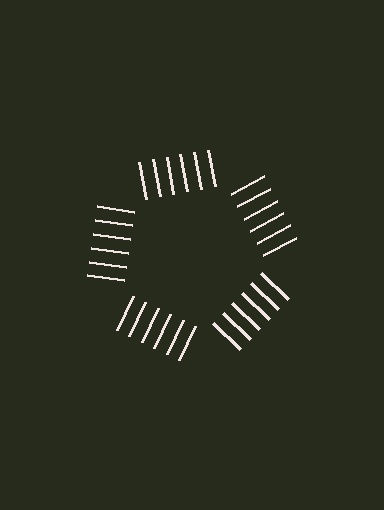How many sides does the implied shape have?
5 sides — the line-ends trace a pentagon.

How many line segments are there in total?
30 — 6 along each of the 5 edges.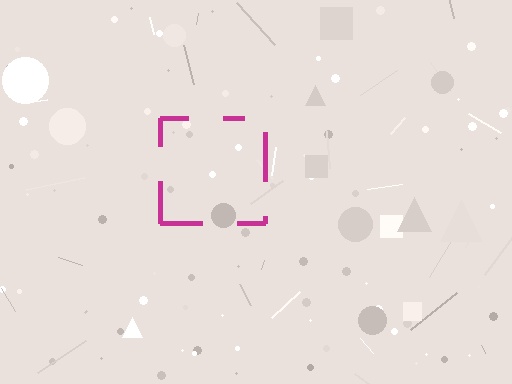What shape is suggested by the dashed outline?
The dashed outline suggests a square.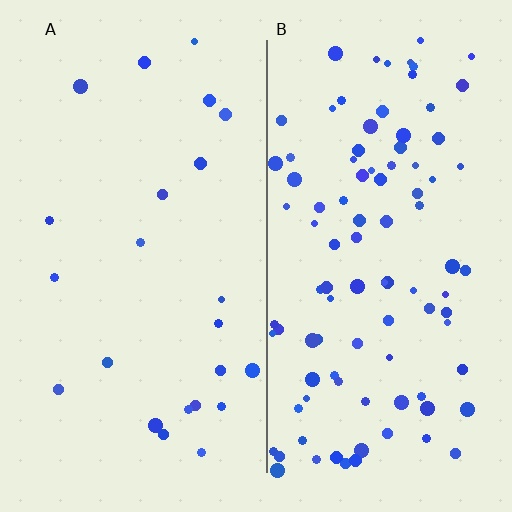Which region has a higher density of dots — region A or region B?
B (the right).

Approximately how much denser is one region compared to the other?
Approximately 4.3× — region B over region A.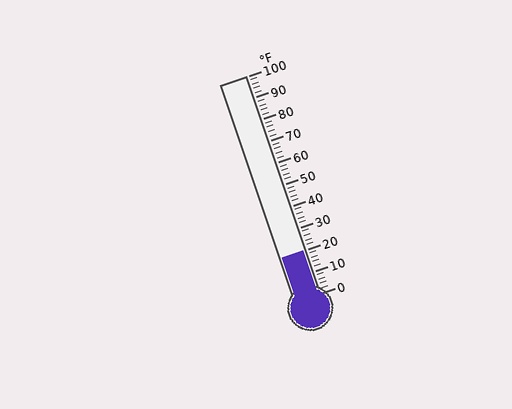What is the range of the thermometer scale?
The thermometer scale ranges from 0°F to 100°F.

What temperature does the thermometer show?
The thermometer shows approximately 20°F.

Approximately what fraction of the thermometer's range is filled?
The thermometer is filled to approximately 20% of its range.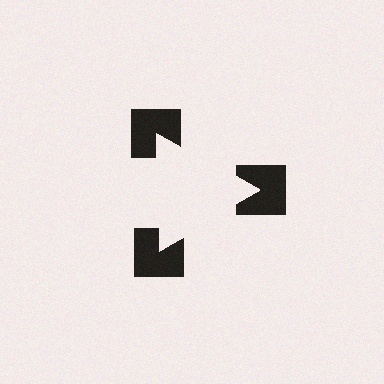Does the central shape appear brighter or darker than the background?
It typically appears slightly brighter than the background, even though no actual brightness change is drawn.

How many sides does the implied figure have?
3 sides.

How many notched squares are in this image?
There are 3 — one at each vertex of the illusory triangle.